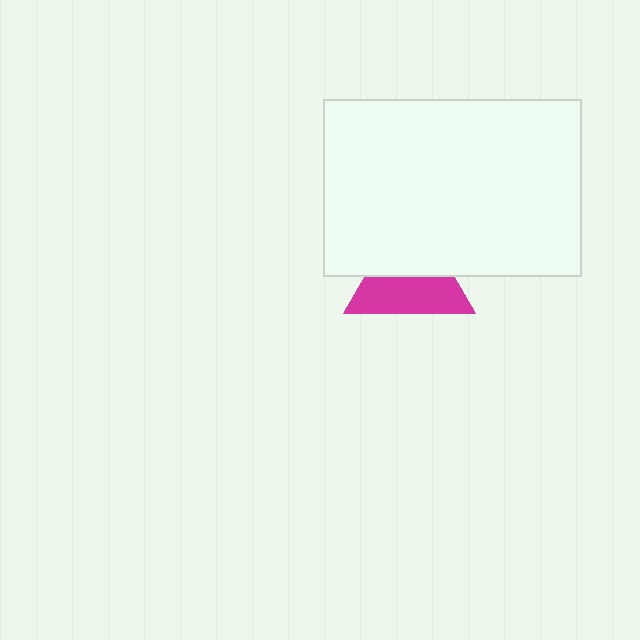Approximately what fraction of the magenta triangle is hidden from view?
Roughly 47% of the magenta triangle is hidden behind the white rectangle.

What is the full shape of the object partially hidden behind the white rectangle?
The partially hidden object is a magenta triangle.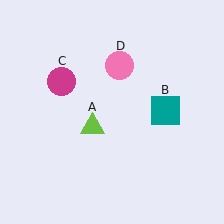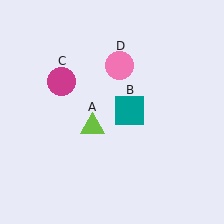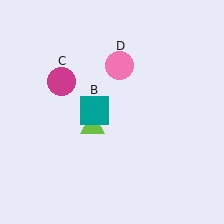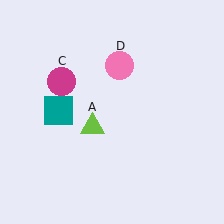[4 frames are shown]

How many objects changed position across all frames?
1 object changed position: teal square (object B).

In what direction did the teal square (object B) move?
The teal square (object B) moved left.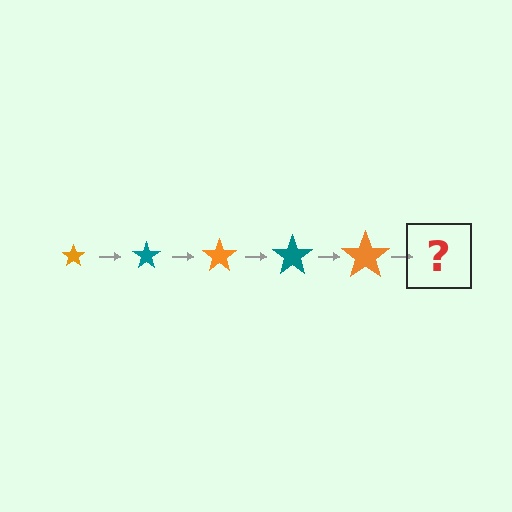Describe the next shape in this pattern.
It should be a teal star, larger than the previous one.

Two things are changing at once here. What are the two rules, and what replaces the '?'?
The two rules are that the star grows larger each step and the color cycles through orange and teal. The '?' should be a teal star, larger than the previous one.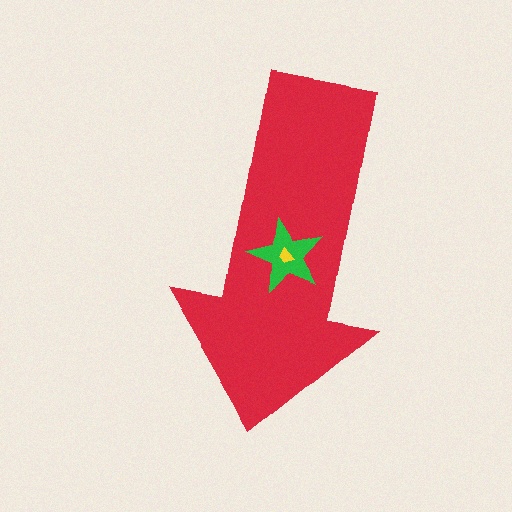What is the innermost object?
The yellow trapezoid.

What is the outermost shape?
The red arrow.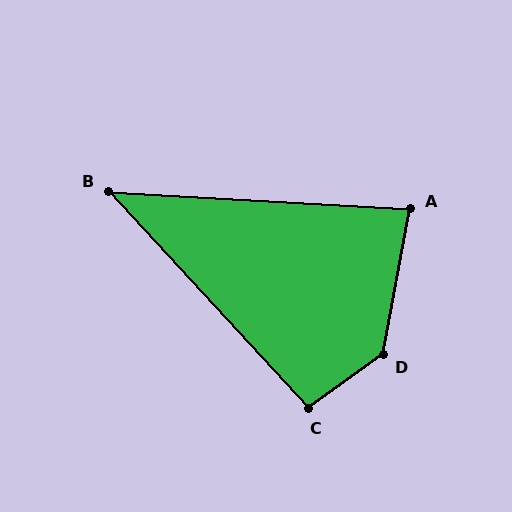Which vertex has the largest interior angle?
D, at approximately 136 degrees.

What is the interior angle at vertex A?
Approximately 83 degrees (acute).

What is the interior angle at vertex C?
Approximately 97 degrees (obtuse).